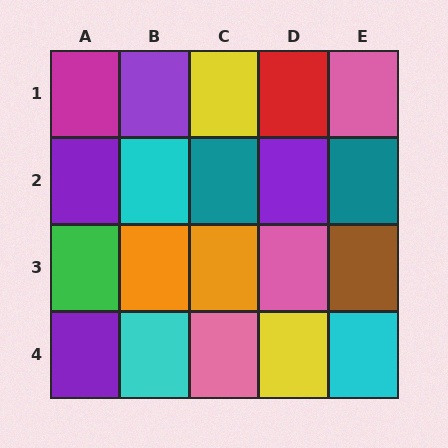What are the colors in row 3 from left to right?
Green, orange, orange, pink, brown.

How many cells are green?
1 cell is green.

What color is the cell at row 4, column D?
Yellow.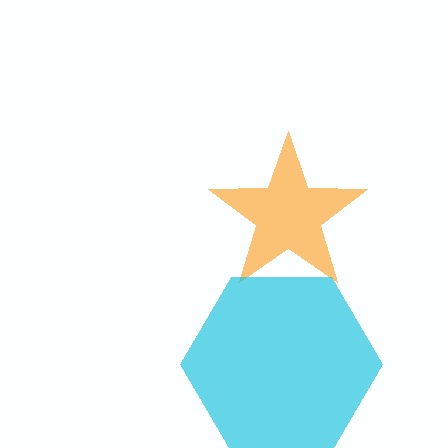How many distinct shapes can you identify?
There are 2 distinct shapes: an orange star, a cyan hexagon.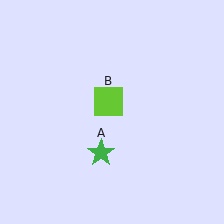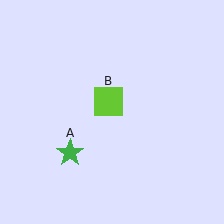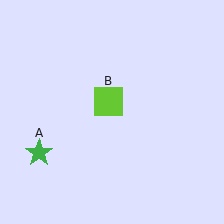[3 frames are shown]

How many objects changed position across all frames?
1 object changed position: green star (object A).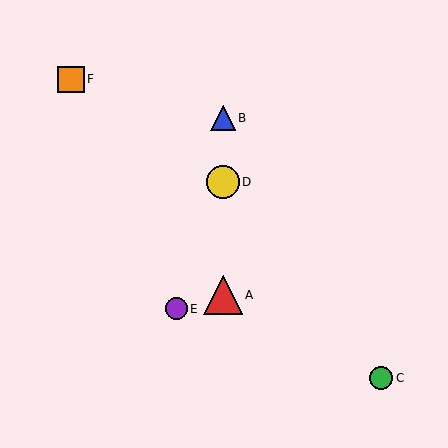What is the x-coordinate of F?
Object F is at x≈71.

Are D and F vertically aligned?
No, D is at x≈223 and F is at x≈71.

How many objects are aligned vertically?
3 objects (A, B, D) are aligned vertically.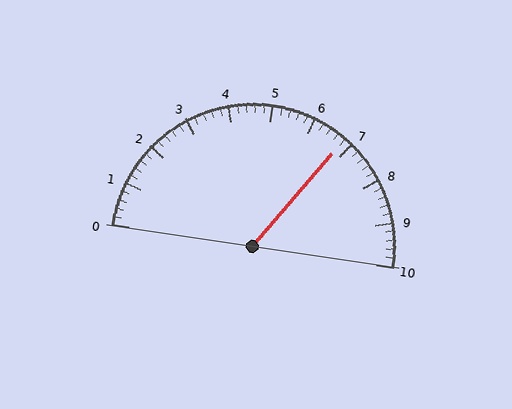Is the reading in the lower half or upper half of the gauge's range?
The reading is in the upper half of the range (0 to 10).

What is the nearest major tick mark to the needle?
The nearest major tick mark is 7.